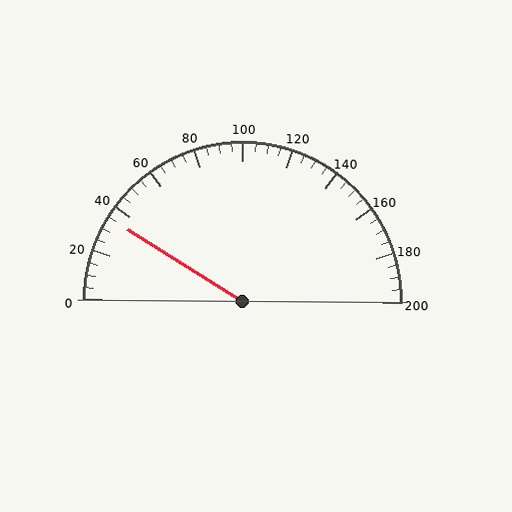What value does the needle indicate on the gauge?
The needle indicates approximately 35.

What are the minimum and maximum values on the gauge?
The gauge ranges from 0 to 200.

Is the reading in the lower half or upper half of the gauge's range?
The reading is in the lower half of the range (0 to 200).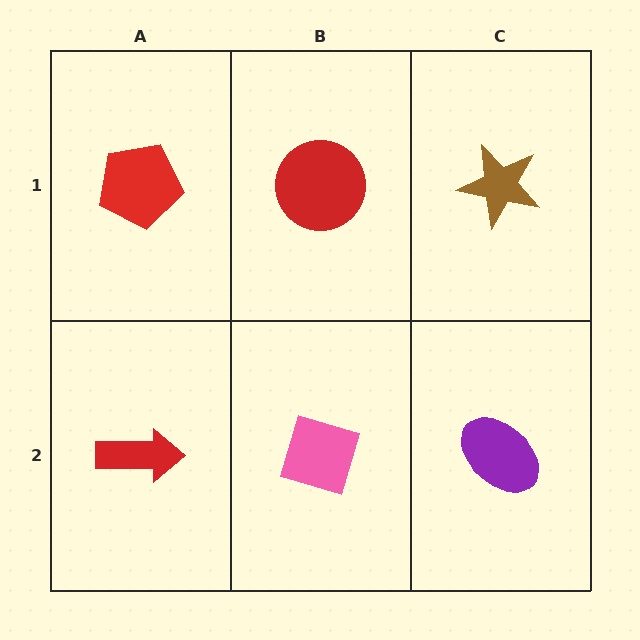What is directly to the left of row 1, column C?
A red circle.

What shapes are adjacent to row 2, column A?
A red pentagon (row 1, column A), a pink diamond (row 2, column B).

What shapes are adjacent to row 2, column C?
A brown star (row 1, column C), a pink diamond (row 2, column B).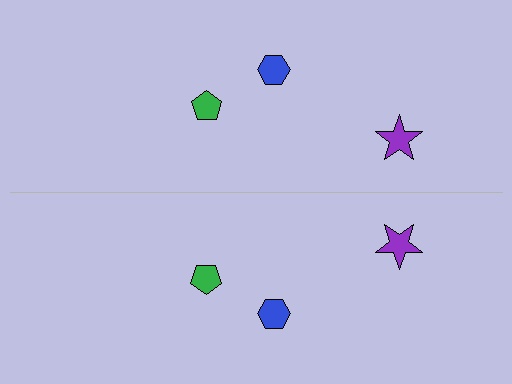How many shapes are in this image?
There are 6 shapes in this image.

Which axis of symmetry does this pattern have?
The pattern has a horizontal axis of symmetry running through the center of the image.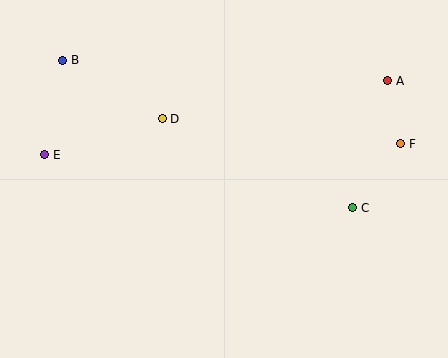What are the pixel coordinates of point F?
Point F is at (401, 144).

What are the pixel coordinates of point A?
Point A is at (388, 81).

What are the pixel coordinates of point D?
Point D is at (162, 119).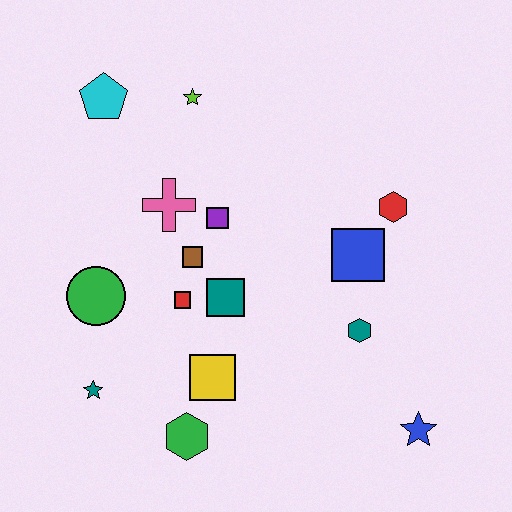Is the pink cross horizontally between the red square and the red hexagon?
No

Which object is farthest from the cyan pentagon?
The blue star is farthest from the cyan pentagon.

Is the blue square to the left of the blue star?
Yes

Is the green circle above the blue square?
No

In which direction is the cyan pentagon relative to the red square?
The cyan pentagon is above the red square.